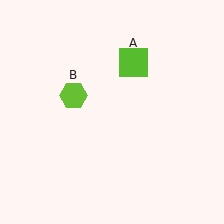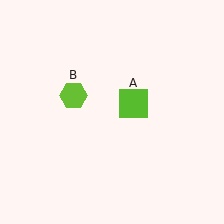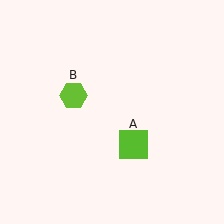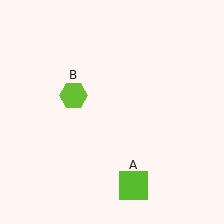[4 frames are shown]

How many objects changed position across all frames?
1 object changed position: lime square (object A).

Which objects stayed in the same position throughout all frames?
Lime hexagon (object B) remained stationary.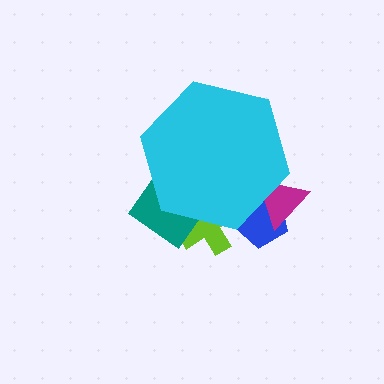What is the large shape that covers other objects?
A cyan hexagon.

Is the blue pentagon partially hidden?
Yes, the blue pentagon is partially hidden behind the cyan hexagon.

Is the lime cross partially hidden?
Yes, the lime cross is partially hidden behind the cyan hexagon.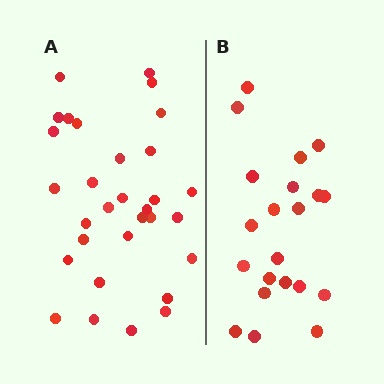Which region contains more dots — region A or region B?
Region A (the left region) has more dots.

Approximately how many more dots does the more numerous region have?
Region A has roughly 10 or so more dots than region B.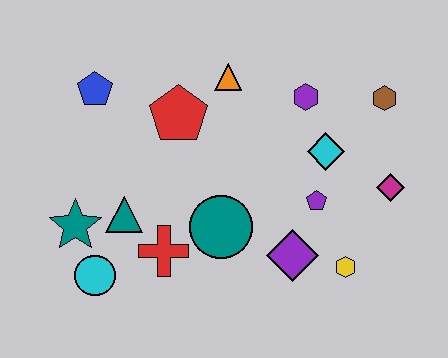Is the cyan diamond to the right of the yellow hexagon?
No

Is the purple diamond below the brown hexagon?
Yes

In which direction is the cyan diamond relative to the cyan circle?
The cyan diamond is to the right of the cyan circle.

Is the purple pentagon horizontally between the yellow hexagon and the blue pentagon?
Yes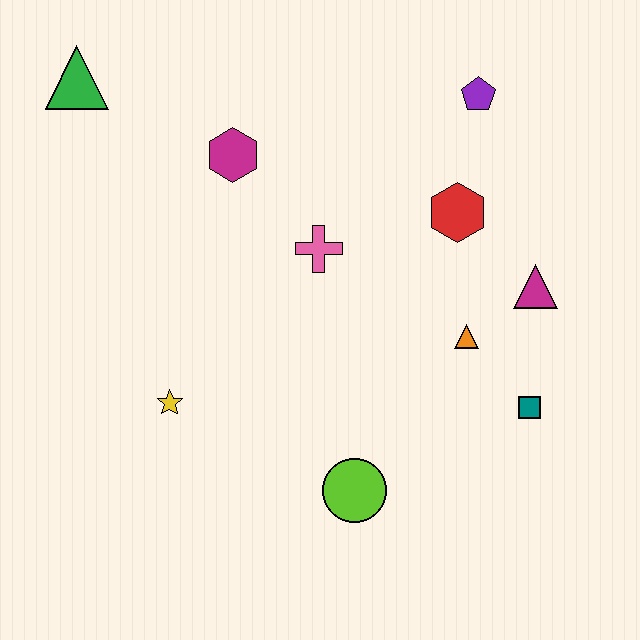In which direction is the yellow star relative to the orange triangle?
The yellow star is to the left of the orange triangle.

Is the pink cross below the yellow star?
No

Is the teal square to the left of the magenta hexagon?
No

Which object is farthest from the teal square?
The green triangle is farthest from the teal square.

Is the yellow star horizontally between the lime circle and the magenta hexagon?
No